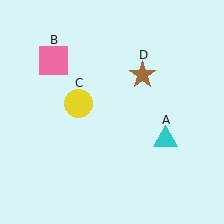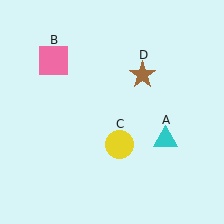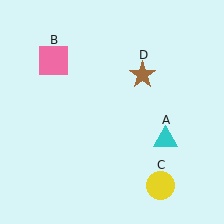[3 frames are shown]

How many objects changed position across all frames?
1 object changed position: yellow circle (object C).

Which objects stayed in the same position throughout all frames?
Cyan triangle (object A) and pink square (object B) and brown star (object D) remained stationary.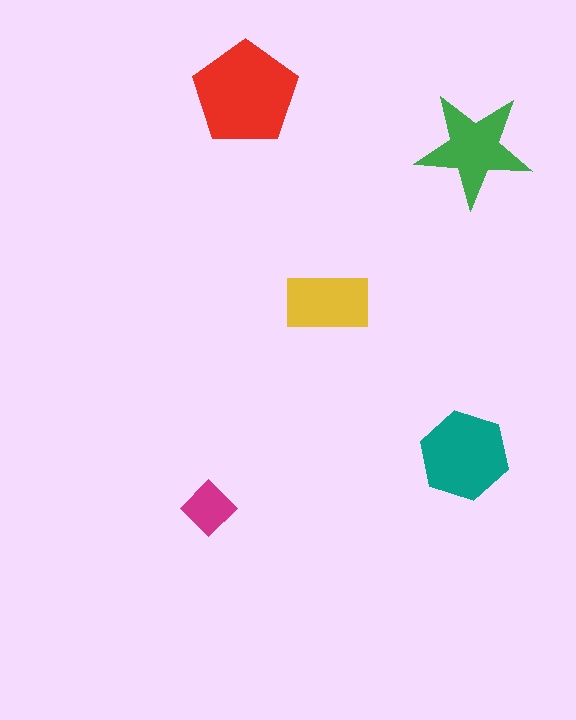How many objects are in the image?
There are 5 objects in the image.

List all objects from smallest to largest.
The magenta diamond, the yellow rectangle, the green star, the teal hexagon, the red pentagon.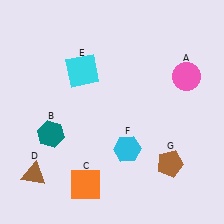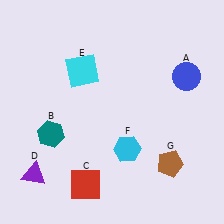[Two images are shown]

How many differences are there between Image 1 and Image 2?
There are 3 differences between the two images.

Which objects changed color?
A changed from pink to blue. C changed from orange to red. D changed from brown to purple.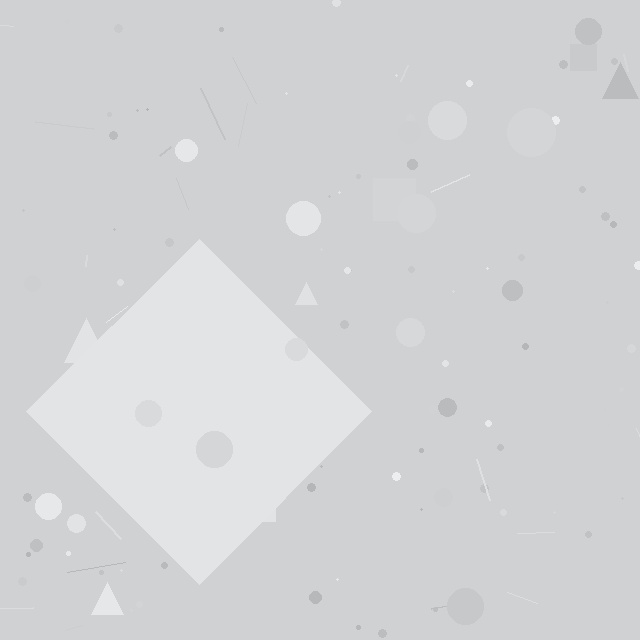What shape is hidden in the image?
A diamond is hidden in the image.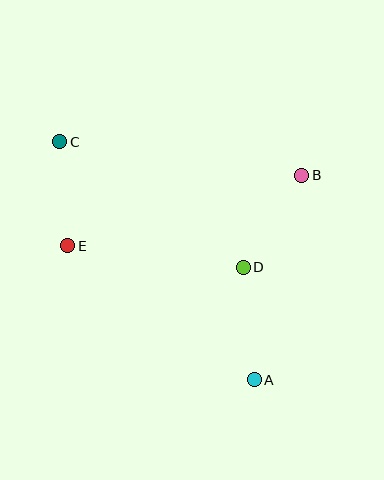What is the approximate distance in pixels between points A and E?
The distance between A and E is approximately 229 pixels.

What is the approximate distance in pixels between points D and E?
The distance between D and E is approximately 177 pixels.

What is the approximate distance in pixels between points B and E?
The distance between B and E is approximately 244 pixels.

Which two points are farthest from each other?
Points A and C are farthest from each other.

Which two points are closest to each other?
Points C and E are closest to each other.